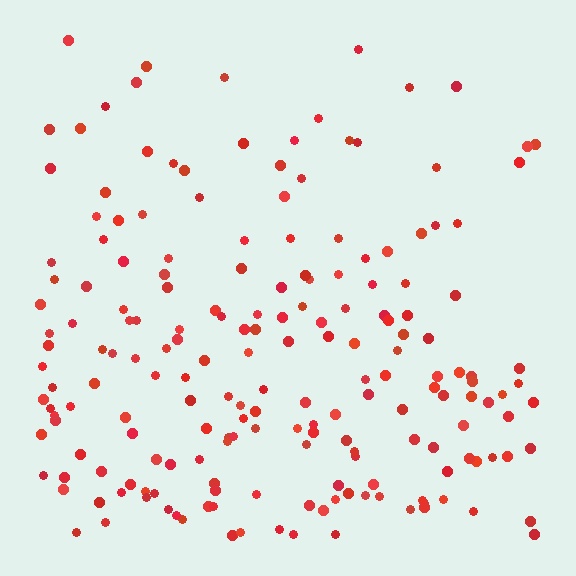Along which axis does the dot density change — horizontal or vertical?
Vertical.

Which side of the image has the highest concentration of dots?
The bottom.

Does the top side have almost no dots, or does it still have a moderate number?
Still a moderate number, just noticeably fewer than the bottom.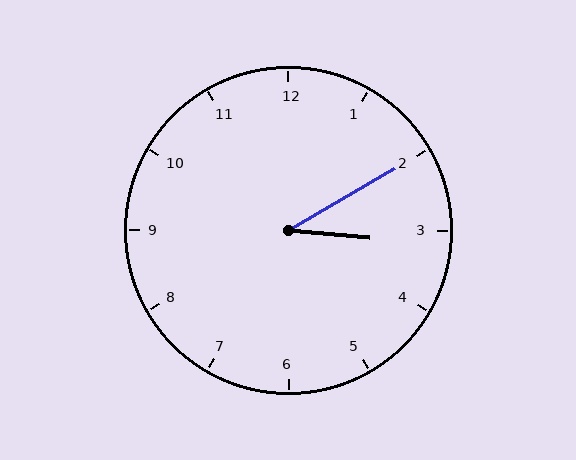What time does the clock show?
3:10.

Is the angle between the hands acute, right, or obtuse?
It is acute.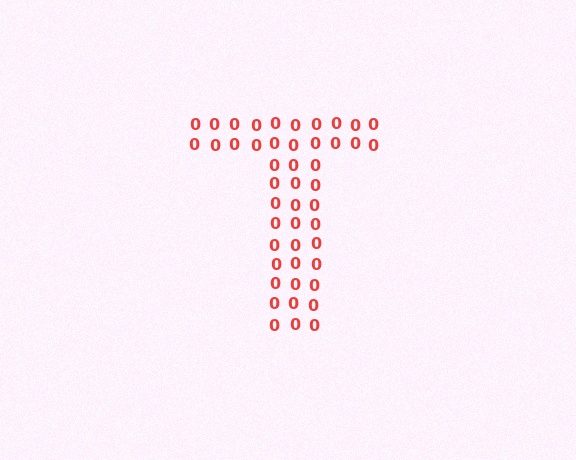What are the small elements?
The small elements are digit 0's.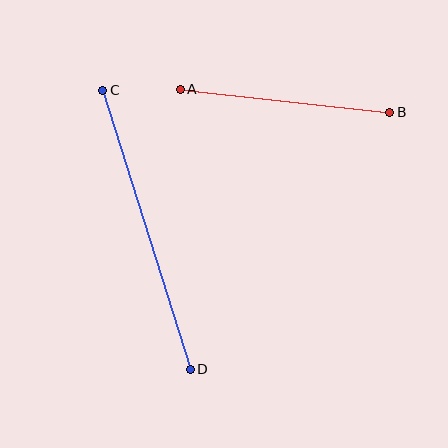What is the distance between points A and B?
The distance is approximately 211 pixels.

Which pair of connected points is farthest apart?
Points C and D are farthest apart.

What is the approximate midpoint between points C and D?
The midpoint is at approximately (146, 230) pixels.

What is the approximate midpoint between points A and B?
The midpoint is at approximately (285, 101) pixels.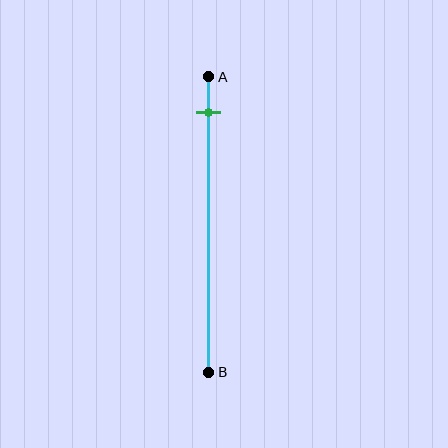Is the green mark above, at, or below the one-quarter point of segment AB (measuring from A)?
The green mark is above the one-quarter point of segment AB.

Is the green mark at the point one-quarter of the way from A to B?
No, the mark is at about 10% from A, not at the 25% one-quarter point.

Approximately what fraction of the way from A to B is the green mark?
The green mark is approximately 10% of the way from A to B.